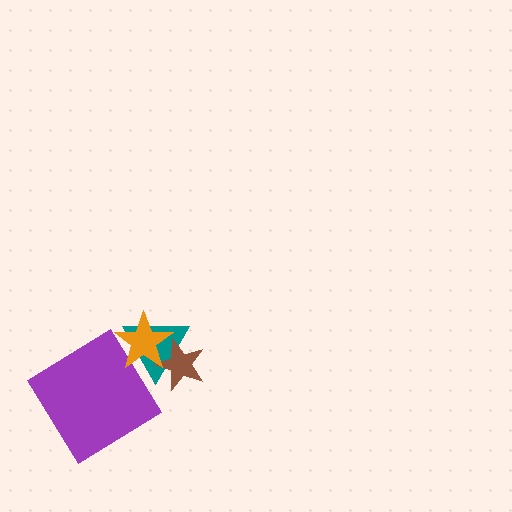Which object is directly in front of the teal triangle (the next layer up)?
The brown star is directly in front of the teal triangle.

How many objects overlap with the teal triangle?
2 objects overlap with the teal triangle.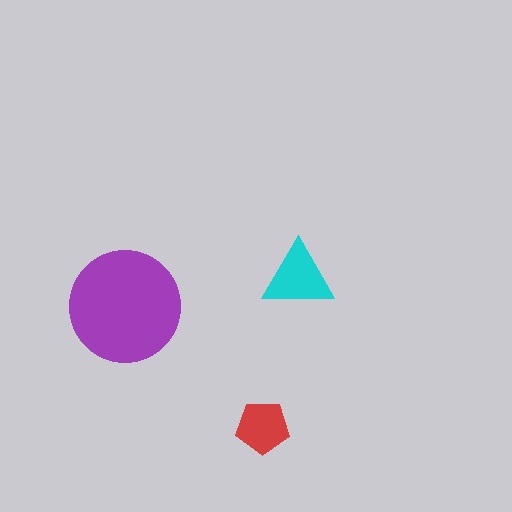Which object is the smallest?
The red pentagon.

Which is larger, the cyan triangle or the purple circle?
The purple circle.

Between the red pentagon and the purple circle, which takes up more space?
The purple circle.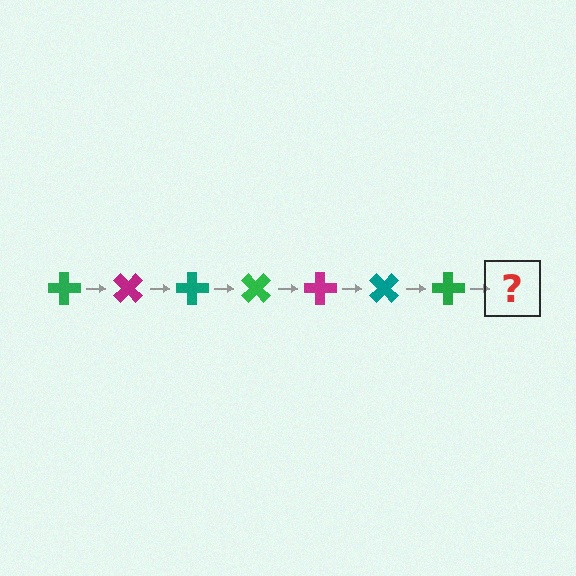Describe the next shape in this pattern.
It should be a magenta cross, rotated 315 degrees from the start.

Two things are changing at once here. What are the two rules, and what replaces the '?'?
The two rules are that it rotates 45 degrees each step and the color cycles through green, magenta, and teal. The '?' should be a magenta cross, rotated 315 degrees from the start.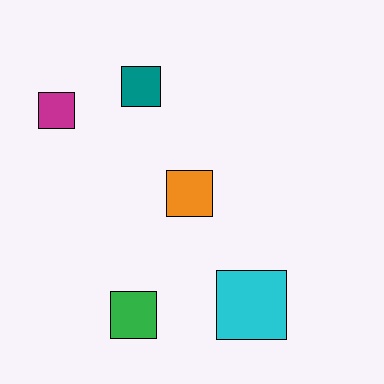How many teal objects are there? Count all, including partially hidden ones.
There is 1 teal object.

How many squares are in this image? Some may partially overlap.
There are 5 squares.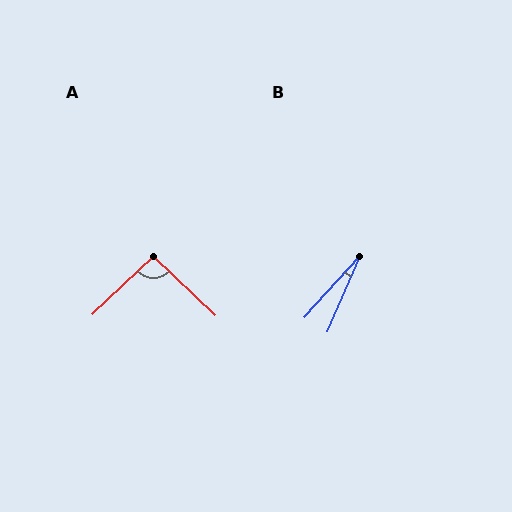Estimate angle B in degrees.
Approximately 19 degrees.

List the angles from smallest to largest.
B (19°), A (93°).